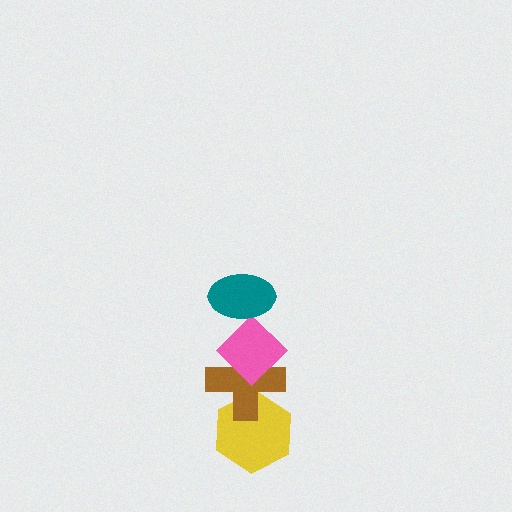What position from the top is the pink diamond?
The pink diamond is 2nd from the top.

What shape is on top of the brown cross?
The pink diamond is on top of the brown cross.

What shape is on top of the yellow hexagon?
The brown cross is on top of the yellow hexagon.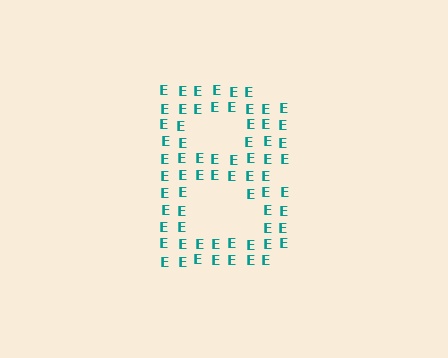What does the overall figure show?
The overall figure shows the letter B.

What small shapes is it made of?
It is made of small letter E's.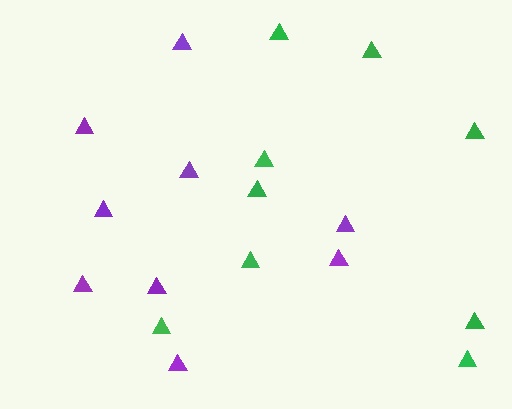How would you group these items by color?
There are 2 groups: one group of purple triangles (9) and one group of green triangles (9).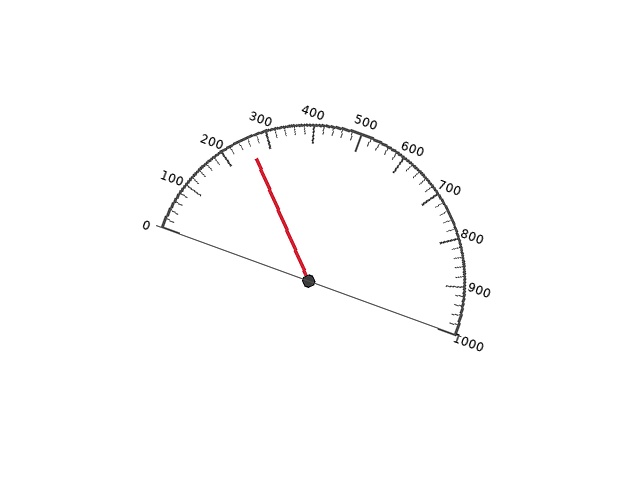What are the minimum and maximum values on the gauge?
The gauge ranges from 0 to 1000.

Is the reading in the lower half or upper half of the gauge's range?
The reading is in the lower half of the range (0 to 1000).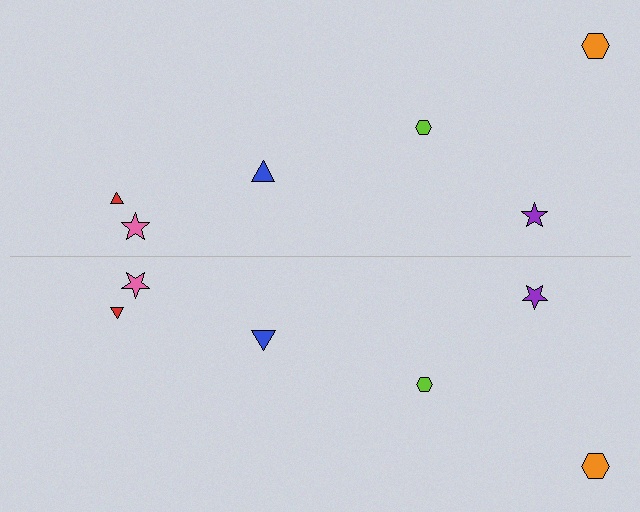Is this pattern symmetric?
Yes, this pattern has bilateral (reflection) symmetry.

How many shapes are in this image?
There are 12 shapes in this image.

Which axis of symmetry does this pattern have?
The pattern has a horizontal axis of symmetry running through the center of the image.